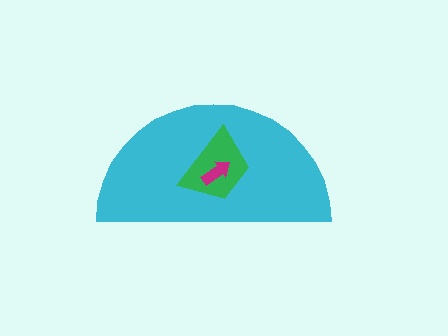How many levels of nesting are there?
3.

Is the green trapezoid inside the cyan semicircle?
Yes.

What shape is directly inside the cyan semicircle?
The green trapezoid.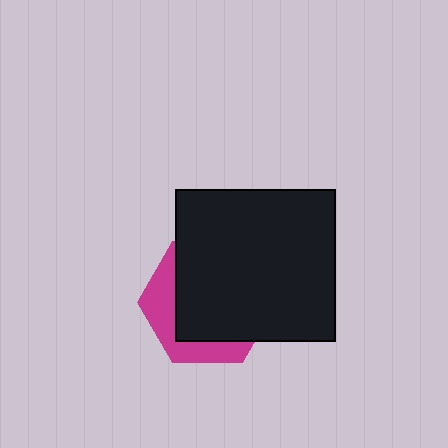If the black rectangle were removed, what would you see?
You would see the complete magenta hexagon.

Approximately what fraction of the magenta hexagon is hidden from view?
Roughly 68% of the magenta hexagon is hidden behind the black rectangle.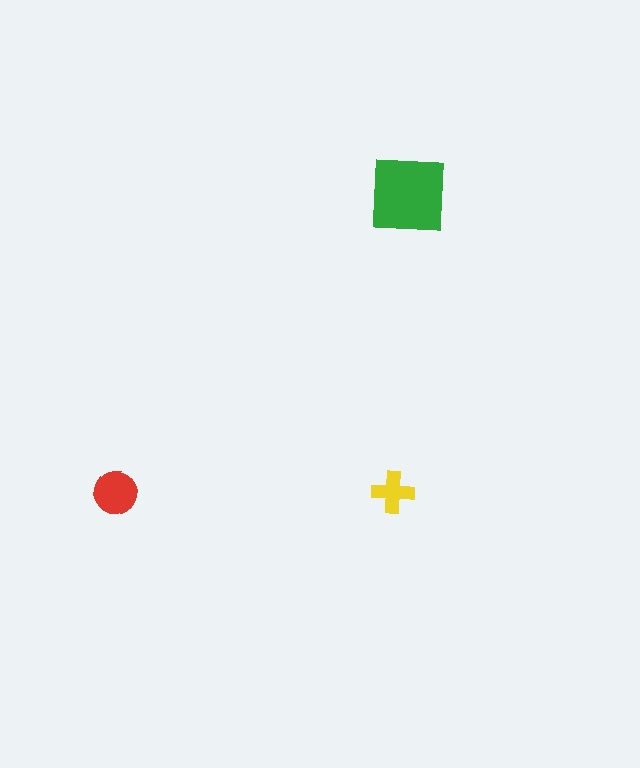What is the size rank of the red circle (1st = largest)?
2nd.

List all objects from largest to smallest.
The green square, the red circle, the yellow cross.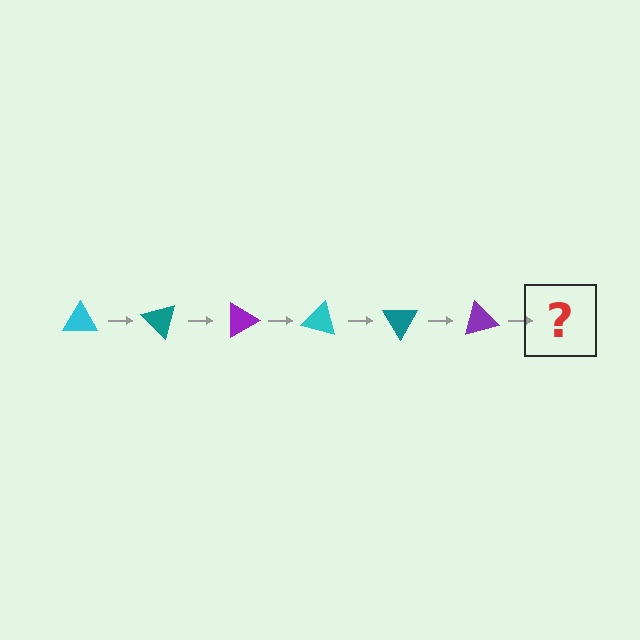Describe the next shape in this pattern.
It should be a cyan triangle, rotated 270 degrees from the start.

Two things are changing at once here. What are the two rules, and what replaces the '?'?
The two rules are that it rotates 45 degrees each step and the color cycles through cyan, teal, and purple. The '?' should be a cyan triangle, rotated 270 degrees from the start.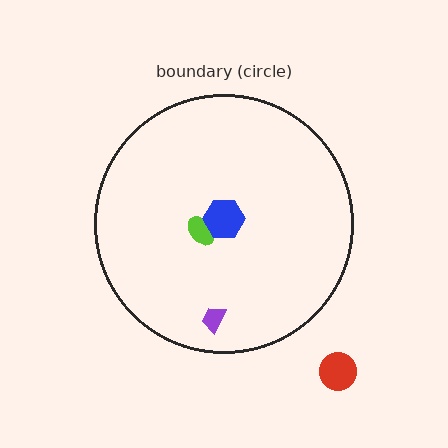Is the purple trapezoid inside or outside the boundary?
Inside.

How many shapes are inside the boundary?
3 inside, 1 outside.